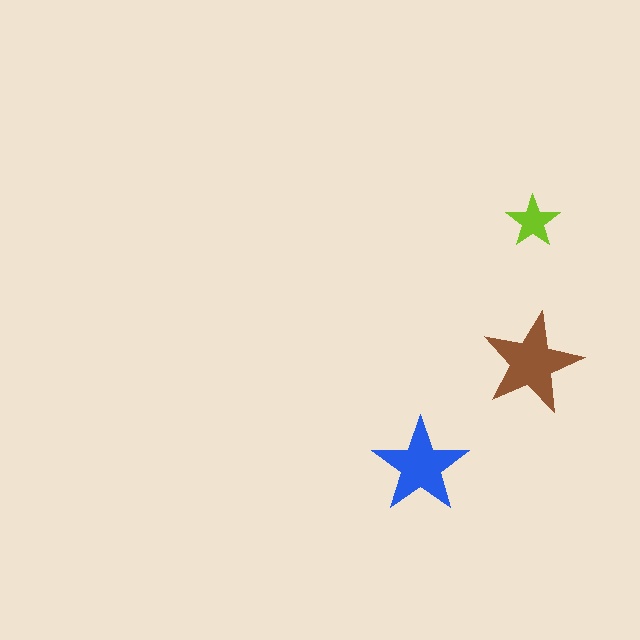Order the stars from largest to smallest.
the brown one, the blue one, the lime one.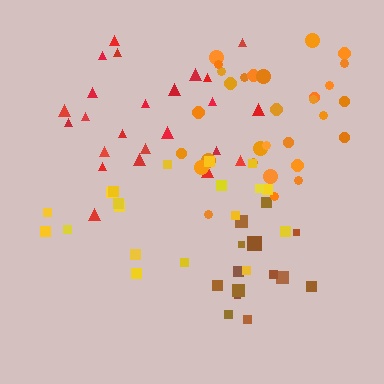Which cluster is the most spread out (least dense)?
Yellow.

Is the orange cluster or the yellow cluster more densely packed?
Orange.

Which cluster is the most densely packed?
Brown.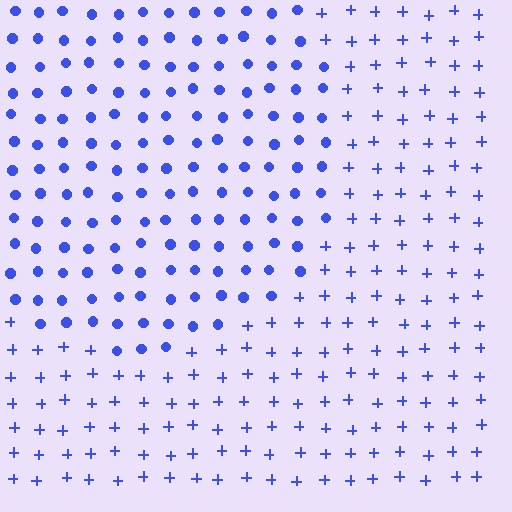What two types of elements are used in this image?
The image uses circles inside the circle region and plus signs outside it.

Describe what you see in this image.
The image is filled with small blue elements arranged in a uniform grid. A circle-shaped region contains circles, while the surrounding area contains plus signs. The boundary is defined purely by the change in element shape.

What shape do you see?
I see a circle.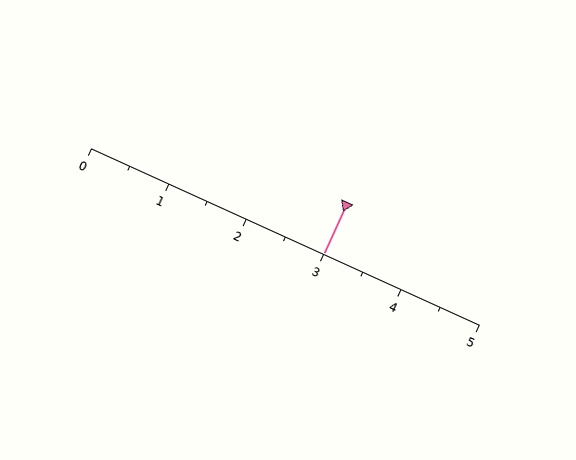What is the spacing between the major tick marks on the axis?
The major ticks are spaced 1 apart.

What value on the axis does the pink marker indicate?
The marker indicates approximately 3.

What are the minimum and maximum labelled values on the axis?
The axis runs from 0 to 5.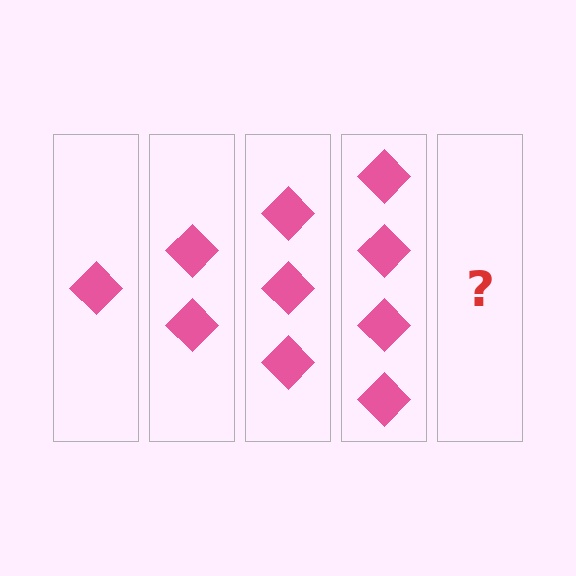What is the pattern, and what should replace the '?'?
The pattern is that each step adds one more diamond. The '?' should be 5 diamonds.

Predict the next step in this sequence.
The next step is 5 diamonds.